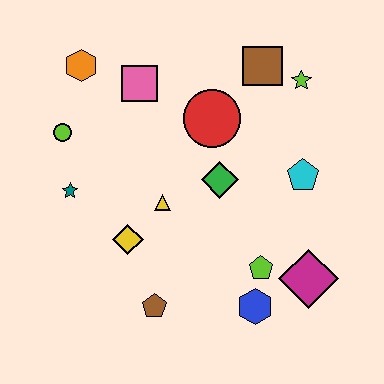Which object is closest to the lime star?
The brown square is closest to the lime star.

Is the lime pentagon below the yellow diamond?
Yes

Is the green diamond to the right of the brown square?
No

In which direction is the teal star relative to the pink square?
The teal star is below the pink square.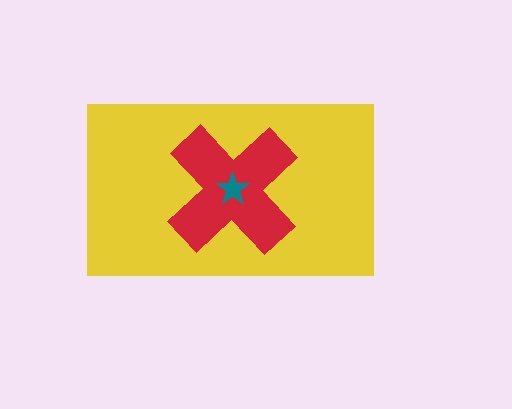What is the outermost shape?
The yellow rectangle.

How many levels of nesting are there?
3.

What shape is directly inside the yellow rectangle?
The red cross.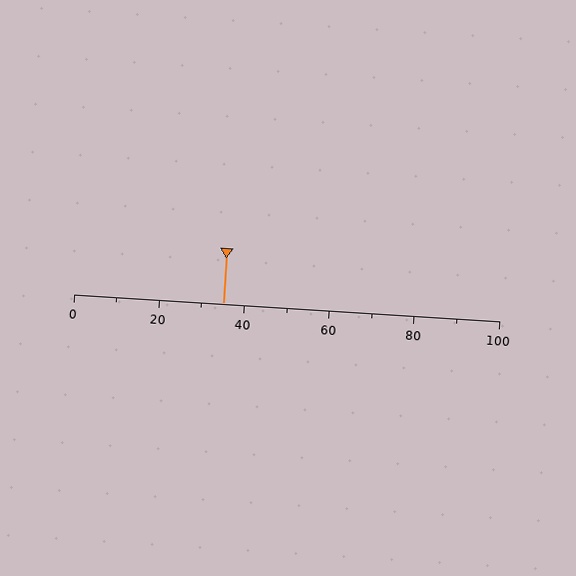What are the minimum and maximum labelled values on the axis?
The axis runs from 0 to 100.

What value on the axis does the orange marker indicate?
The marker indicates approximately 35.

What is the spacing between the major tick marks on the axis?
The major ticks are spaced 20 apart.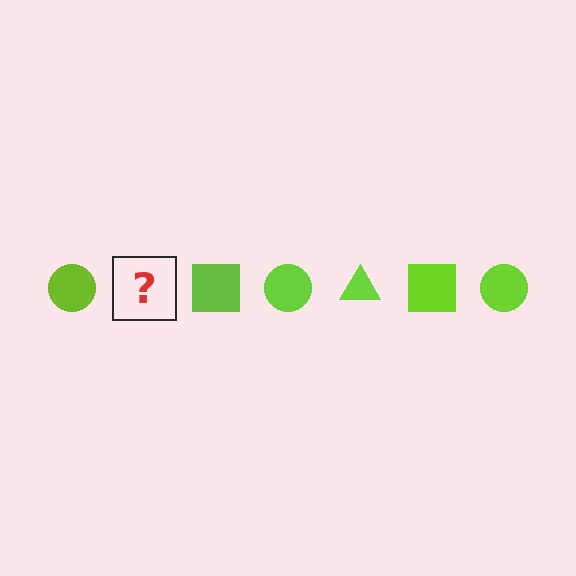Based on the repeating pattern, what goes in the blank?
The blank should be a lime triangle.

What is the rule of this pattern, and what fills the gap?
The rule is that the pattern cycles through circle, triangle, square shapes in lime. The gap should be filled with a lime triangle.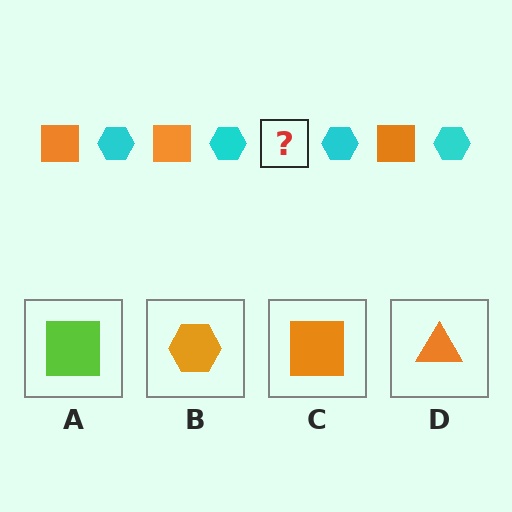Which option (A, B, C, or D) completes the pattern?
C.